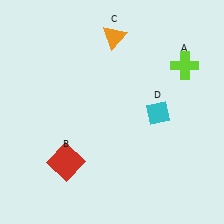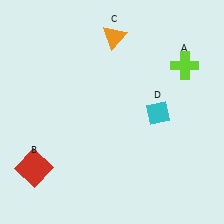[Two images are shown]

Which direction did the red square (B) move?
The red square (B) moved left.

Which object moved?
The red square (B) moved left.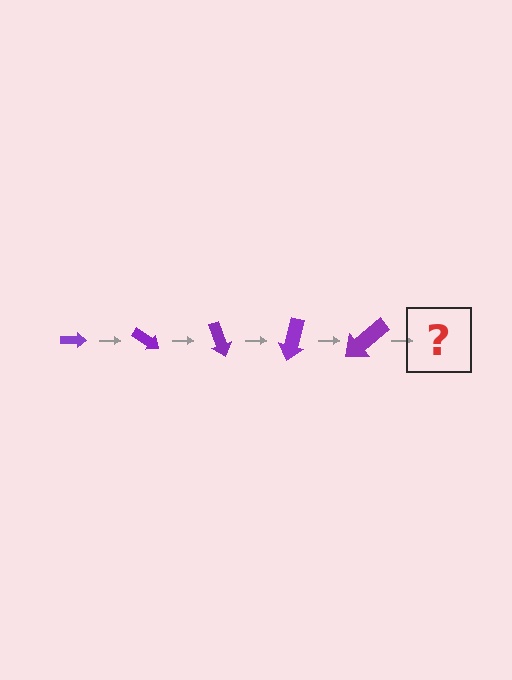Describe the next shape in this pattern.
It should be an arrow, larger than the previous one and rotated 175 degrees from the start.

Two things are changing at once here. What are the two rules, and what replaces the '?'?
The two rules are that the arrow grows larger each step and it rotates 35 degrees each step. The '?' should be an arrow, larger than the previous one and rotated 175 degrees from the start.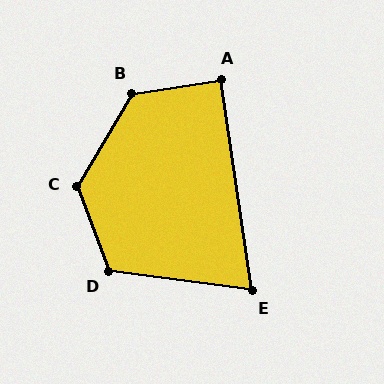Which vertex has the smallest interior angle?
E, at approximately 74 degrees.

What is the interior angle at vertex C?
Approximately 129 degrees (obtuse).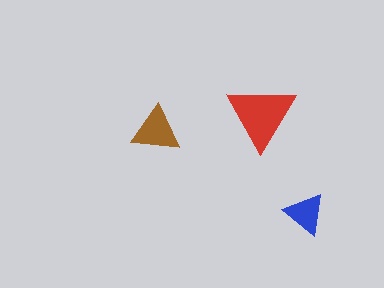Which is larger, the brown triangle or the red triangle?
The red one.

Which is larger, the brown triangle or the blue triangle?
The brown one.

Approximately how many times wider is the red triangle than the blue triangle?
About 1.5 times wider.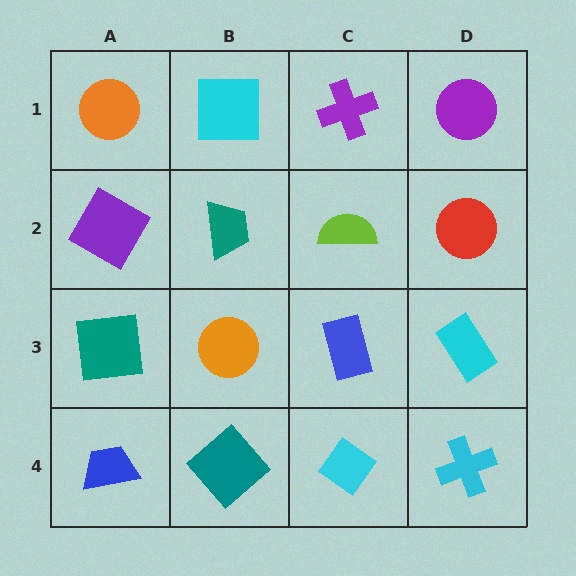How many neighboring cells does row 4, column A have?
2.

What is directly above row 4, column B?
An orange circle.